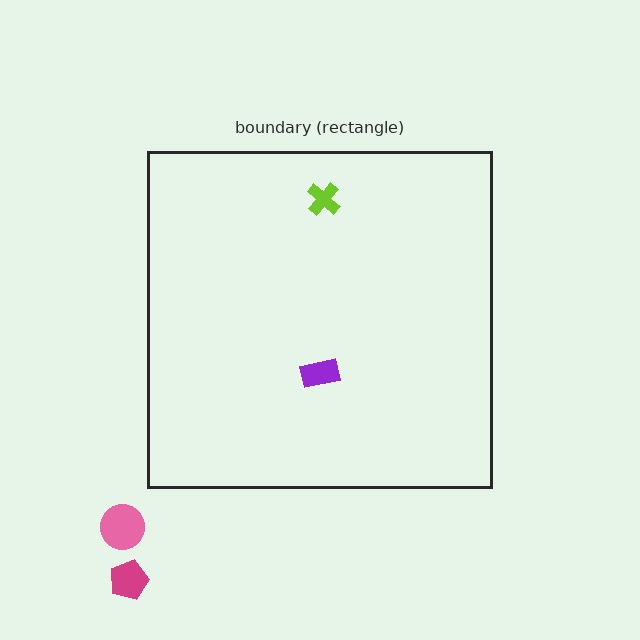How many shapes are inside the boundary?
2 inside, 2 outside.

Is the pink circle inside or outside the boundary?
Outside.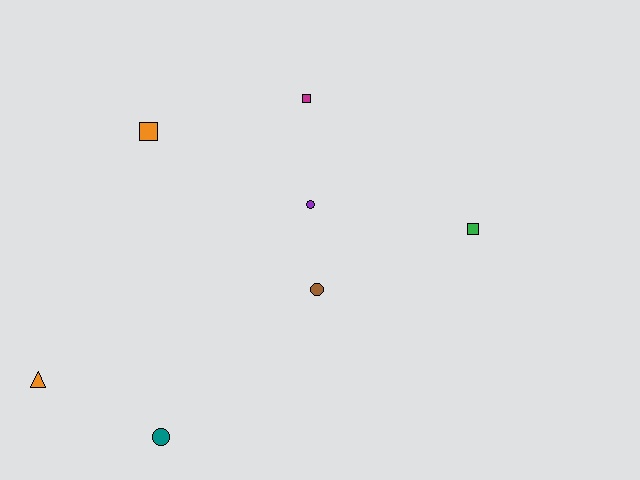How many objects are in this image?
There are 7 objects.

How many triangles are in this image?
There is 1 triangle.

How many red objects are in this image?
There are no red objects.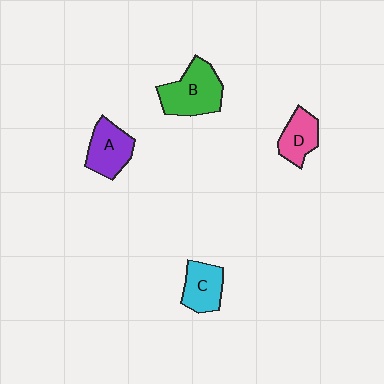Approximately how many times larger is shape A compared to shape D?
Approximately 1.2 times.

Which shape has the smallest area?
Shape D (pink).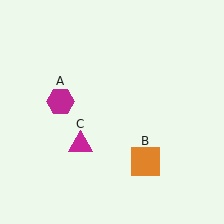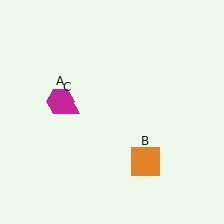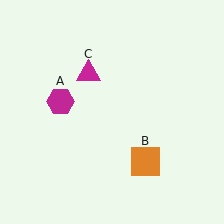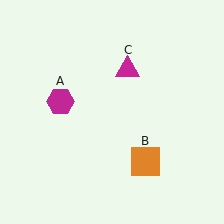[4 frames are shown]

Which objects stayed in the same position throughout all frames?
Magenta hexagon (object A) and orange square (object B) remained stationary.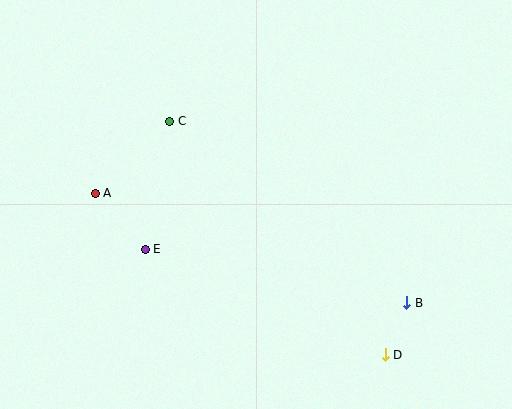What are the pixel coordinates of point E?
Point E is at (145, 249).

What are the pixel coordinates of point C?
Point C is at (170, 121).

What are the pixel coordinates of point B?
Point B is at (407, 303).